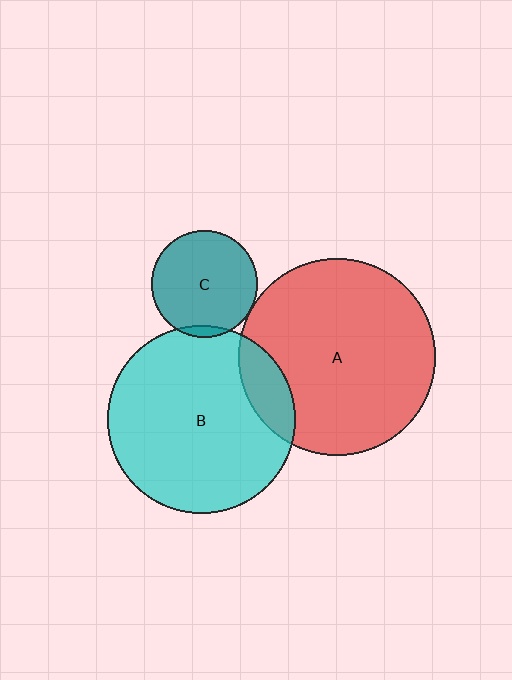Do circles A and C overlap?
Yes.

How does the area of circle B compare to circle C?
Approximately 3.1 times.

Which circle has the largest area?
Circle A (red).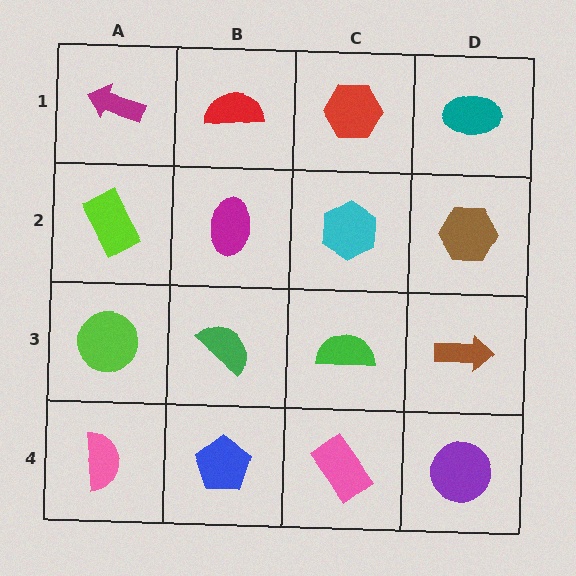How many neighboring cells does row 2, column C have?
4.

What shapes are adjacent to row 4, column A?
A lime circle (row 3, column A), a blue pentagon (row 4, column B).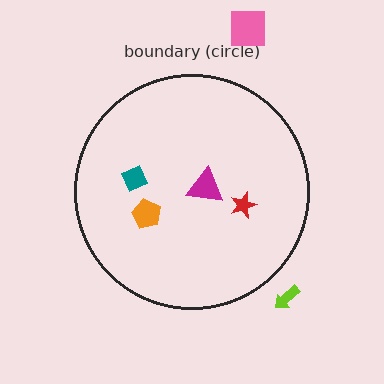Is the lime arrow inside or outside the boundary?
Outside.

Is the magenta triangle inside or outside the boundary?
Inside.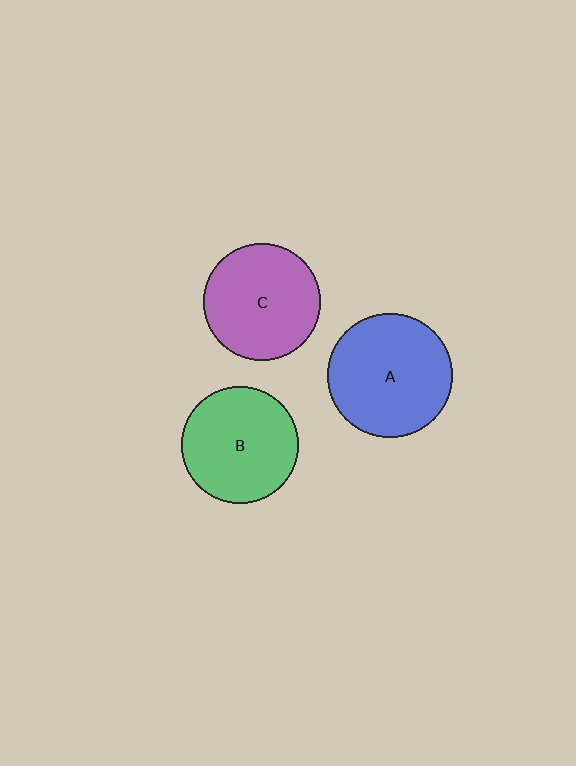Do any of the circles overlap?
No, none of the circles overlap.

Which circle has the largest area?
Circle A (blue).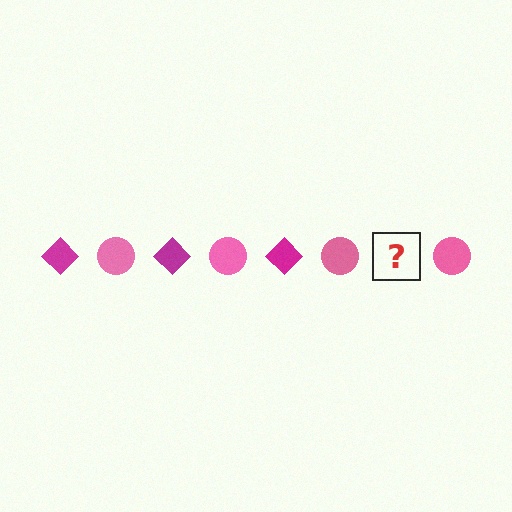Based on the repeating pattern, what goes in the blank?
The blank should be a magenta diamond.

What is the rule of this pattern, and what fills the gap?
The rule is that the pattern alternates between magenta diamond and pink circle. The gap should be filled with a magenta diamond.